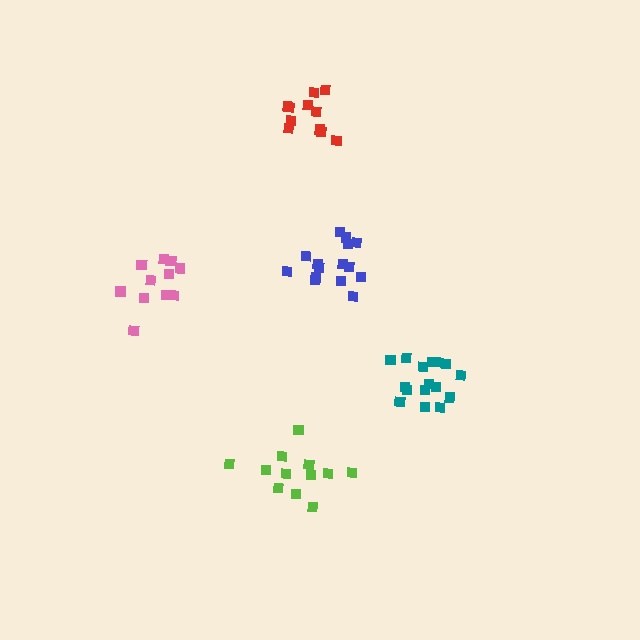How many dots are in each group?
Group 1: 12 dots, Group 2: 11 dots, Group 3: 15 dots, Group 4: 11 dots, Group 5: 16 dots (65 total).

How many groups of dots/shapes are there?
There are 5 groups.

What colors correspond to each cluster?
The clusters are colored: lime, red, blue, pink, teal.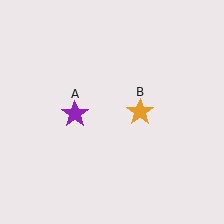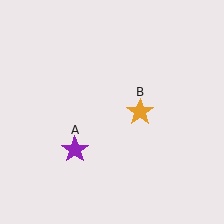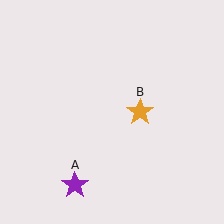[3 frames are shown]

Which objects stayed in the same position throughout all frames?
Orange star (object B) remained stationary.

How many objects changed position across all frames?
1 object changed position: purple star (object A).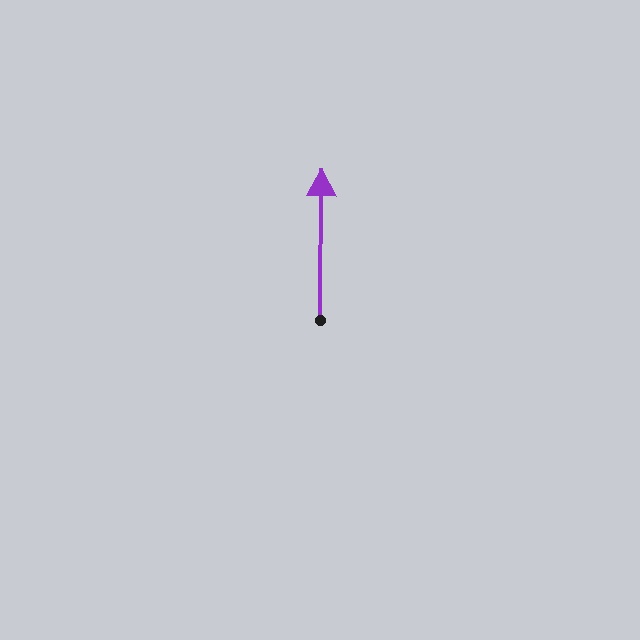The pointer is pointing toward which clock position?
Roughly 12 o'clock.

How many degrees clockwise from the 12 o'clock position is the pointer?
Approximately 1 degrees.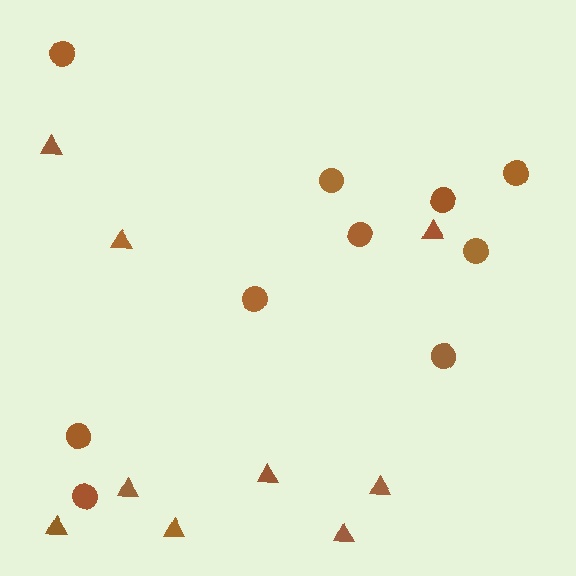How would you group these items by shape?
There are 2 groups: one group of circles (10) and one group of triangles (9).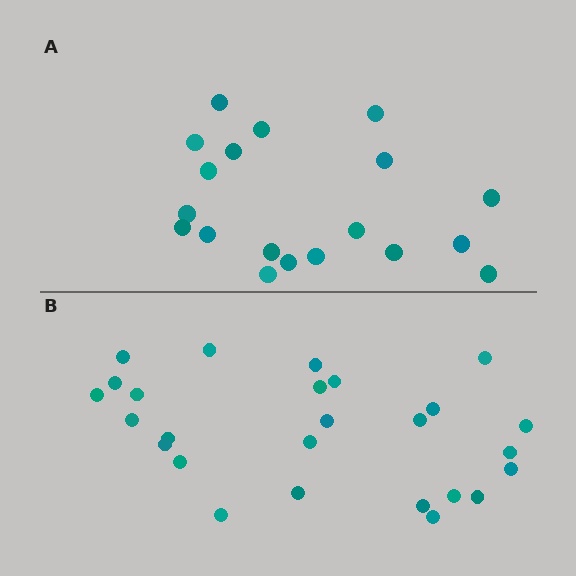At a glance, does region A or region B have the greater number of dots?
Region B (the bottom region) has more dots.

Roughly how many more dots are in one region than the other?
Region B has roughly 8 or so more dots than region A.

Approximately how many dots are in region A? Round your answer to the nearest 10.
About 20 dots. (The exact count is 19, which rounds to 20.)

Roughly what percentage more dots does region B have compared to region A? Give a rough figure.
About 35% more.